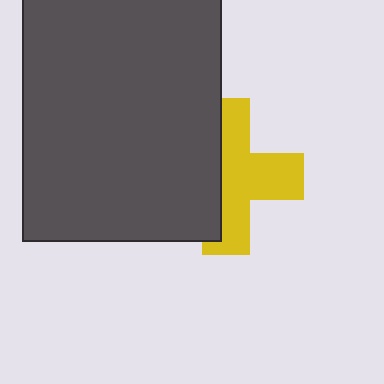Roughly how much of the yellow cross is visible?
About half of it is visible (roughly 57%).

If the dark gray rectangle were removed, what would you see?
You would see the complete yellow cross.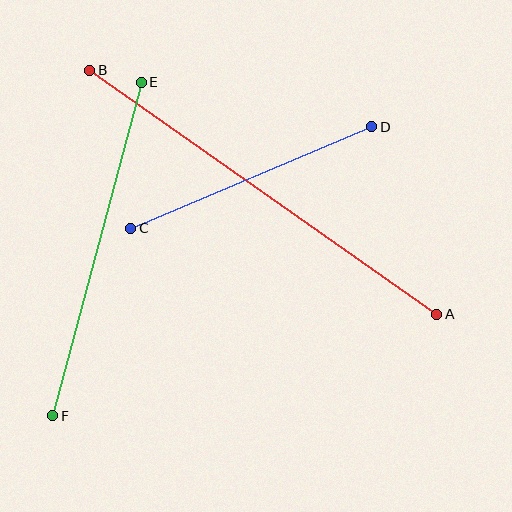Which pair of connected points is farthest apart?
Points A and B are farthest apart.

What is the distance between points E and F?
The distance is approximately 345 pixels.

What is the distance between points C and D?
The distance is approximately 262 pixels.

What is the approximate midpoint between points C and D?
The midpoint is at approximately (251, 177) pixels.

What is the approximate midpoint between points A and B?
The midpoint is at approximately (263, 192) pixels.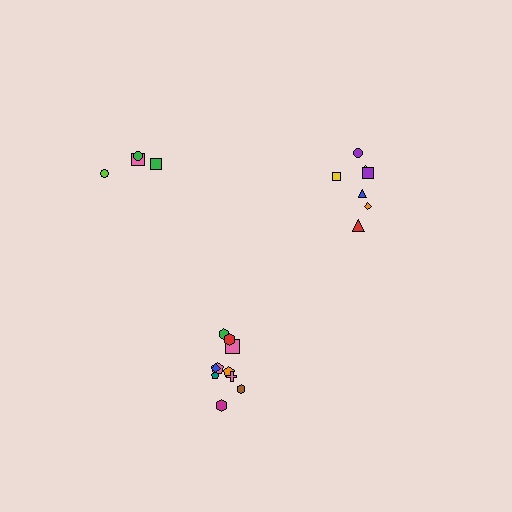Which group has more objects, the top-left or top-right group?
The top-right group.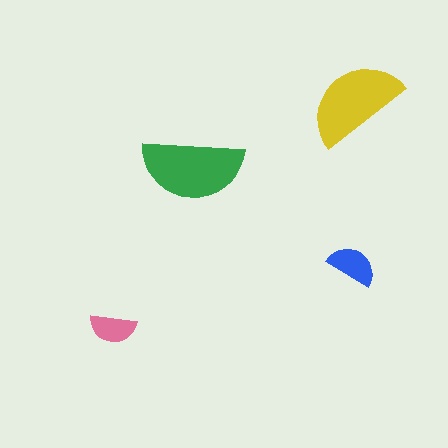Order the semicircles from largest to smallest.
the green one, the yellow one, the blue one, the pink one.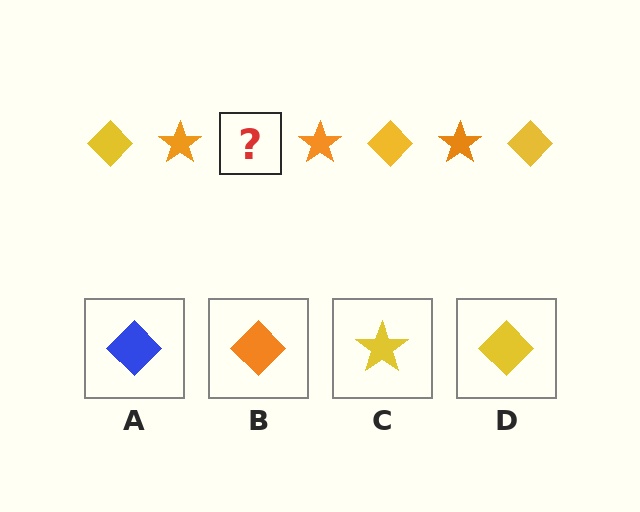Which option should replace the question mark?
Option D.